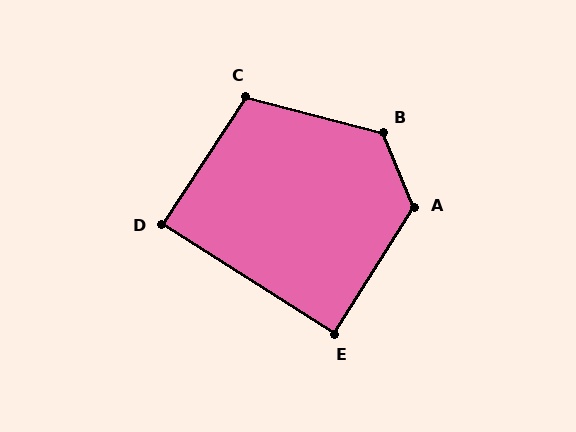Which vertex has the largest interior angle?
B, at approximately 127 degrees.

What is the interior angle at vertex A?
Approximately 125 degrees (obtuse).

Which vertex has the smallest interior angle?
D, at approximately 89 degrees.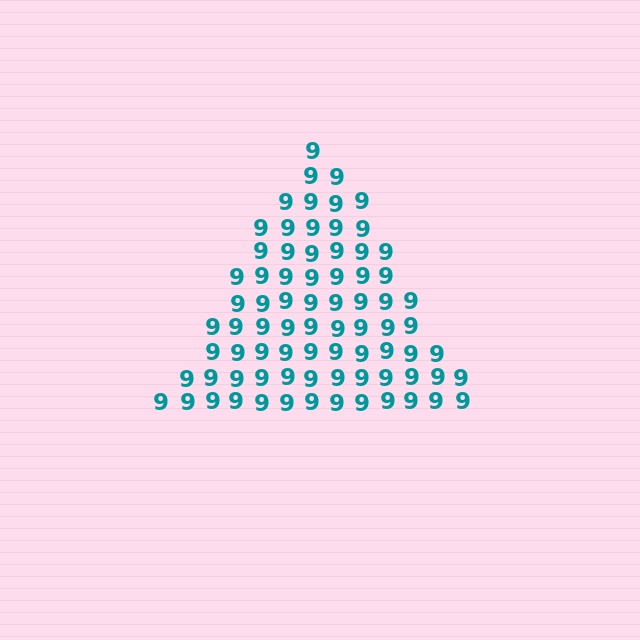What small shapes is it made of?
It is made of small digit 9's.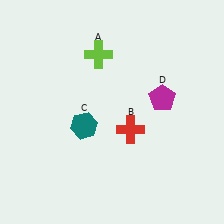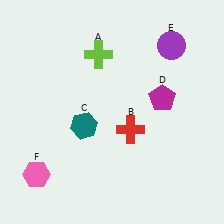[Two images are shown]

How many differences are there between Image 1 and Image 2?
There are 2 differences between the two images.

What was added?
A purple circle (E), a pink hexagon (F) were added in Image 2.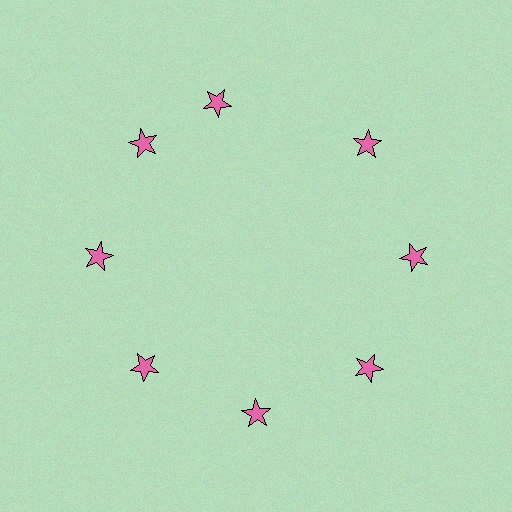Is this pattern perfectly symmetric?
No. The 8 pink stars are arranged in a ring, but one element near the 12 o'clock position is rotated out of alignment along the ring, breaking the 8-fold rotational symmetry.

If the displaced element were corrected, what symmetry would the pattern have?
It would have 8-fold rotational symmetry — the pattern would map onto itself every 45 degrees.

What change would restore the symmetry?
The symmetry would be restored by rotating it back into even spacing with its neighbors so that all 8 stars sit at equal angles and equal distance from the center.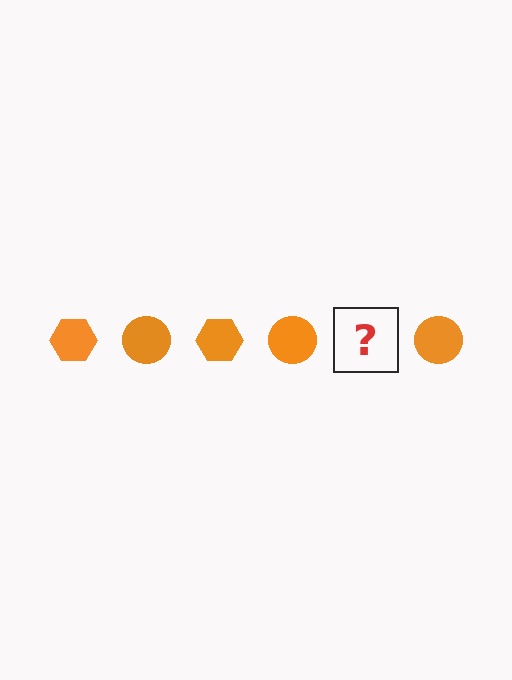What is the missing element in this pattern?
The missing element is an orange hexagon.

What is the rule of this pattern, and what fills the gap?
The rule is that the pattern cycles through hexagon, circle shapes in orange. The gap should be filled with an orange hexagon.